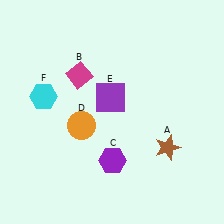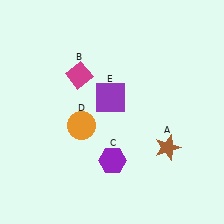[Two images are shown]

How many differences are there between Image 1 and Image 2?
There is 1 difference between the two images.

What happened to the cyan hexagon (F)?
The cyan hexagon (F) was removed in Image 2. It was in the top-left area of Image 1.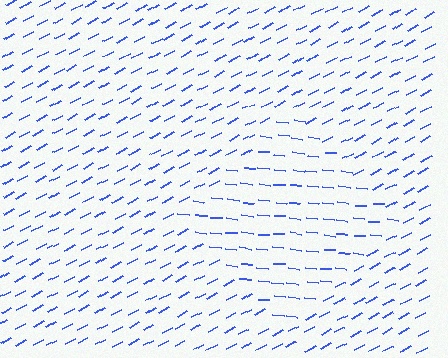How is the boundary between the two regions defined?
The boundary is defined purely by a change in line orientation (approximately 33 degrees difference). All lines are the same color and thickness.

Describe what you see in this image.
The image is filled with small blue line segments. A diamond region in the image has lines oriented differently from the surrounding lines, creating a visible texture boundary.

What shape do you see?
I see a diamond.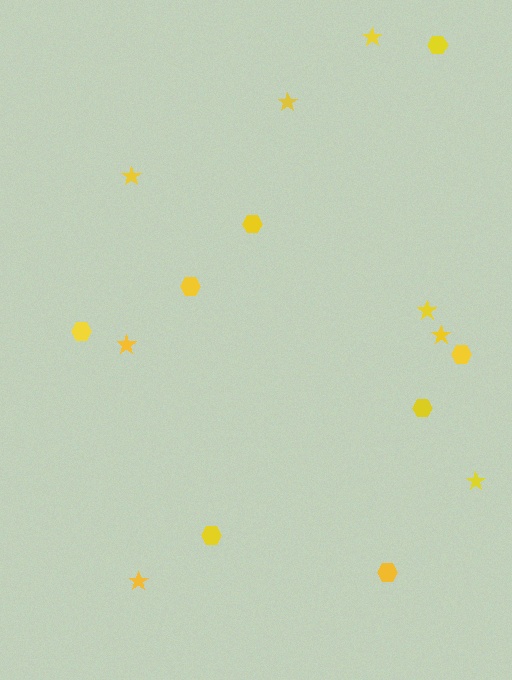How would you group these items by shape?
There are 2 groups: one group of stars (8) and one group of hexagons (8).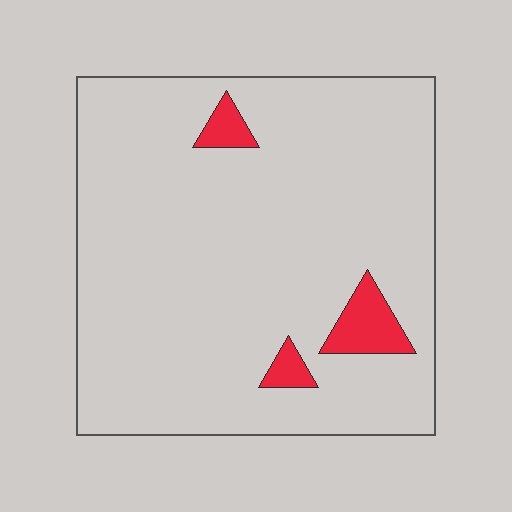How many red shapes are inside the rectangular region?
3.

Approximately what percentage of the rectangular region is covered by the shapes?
Approximately 5%.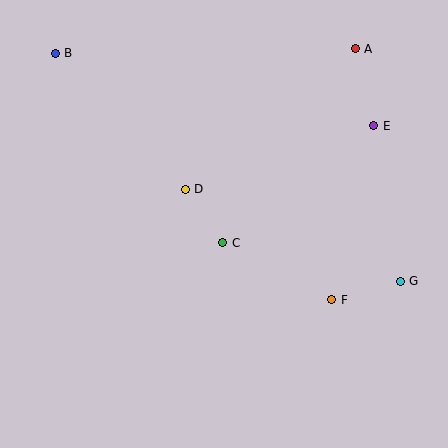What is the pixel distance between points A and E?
The distance between A and E is 79 pixels.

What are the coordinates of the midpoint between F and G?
The midpoint between F and G is at (366, 291).